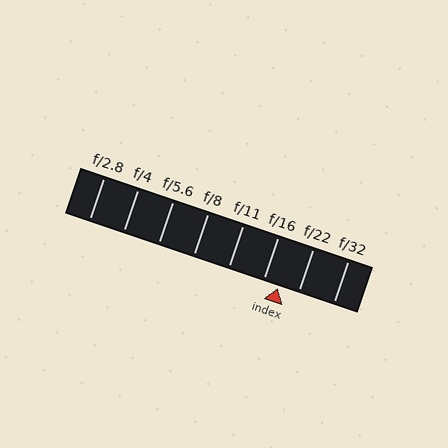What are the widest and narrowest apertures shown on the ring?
The widest aperture shown is f/2.8 and the narrowest is f/32.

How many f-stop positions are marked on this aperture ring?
There are 8 f-stop positions marked.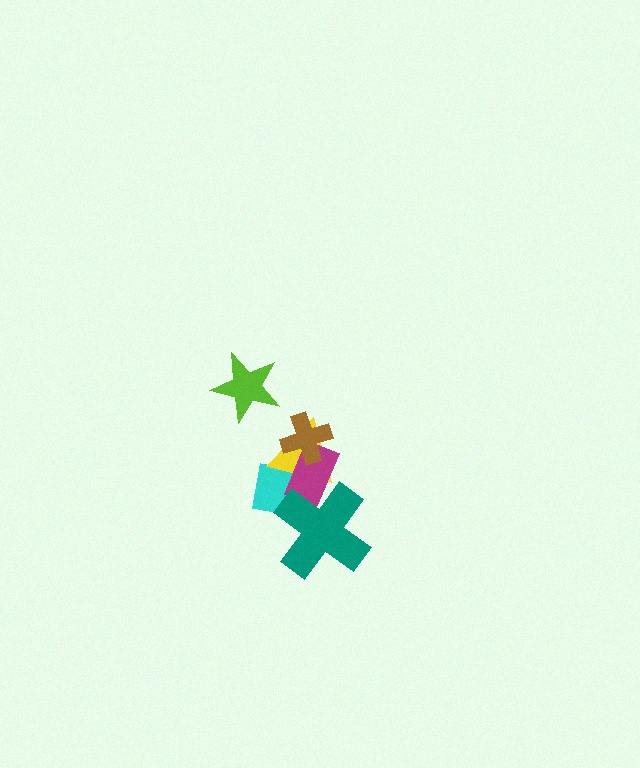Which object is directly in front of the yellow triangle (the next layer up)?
The magenta rectangle is directly in front of the yellow triangle.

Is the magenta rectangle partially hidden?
Yes, it is partially covered by another shape.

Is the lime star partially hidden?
No, no other shape covers it.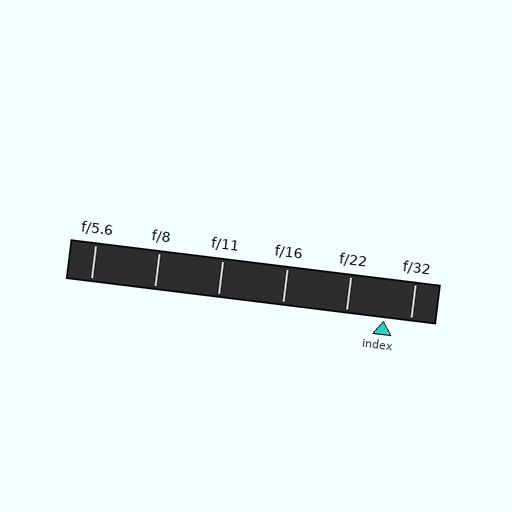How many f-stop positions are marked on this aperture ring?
There are 6 f-stop positions marked.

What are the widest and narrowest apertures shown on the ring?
The widest aperture shown is f/5.6 and the narrowest is f/32.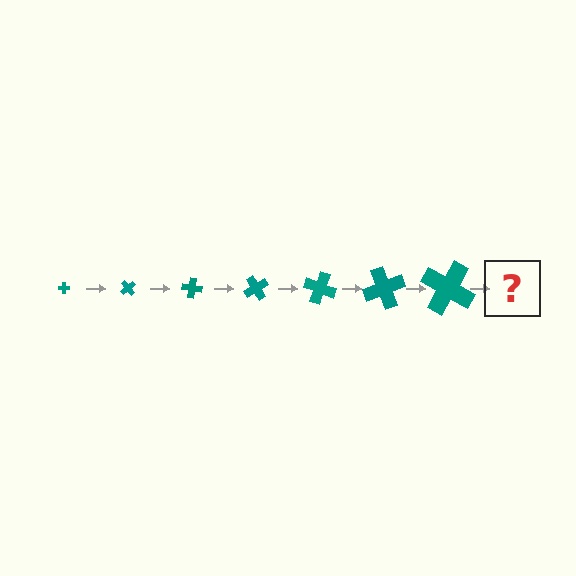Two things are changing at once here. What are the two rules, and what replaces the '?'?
The two rules are that the cross grows larger each step and it rotates 50 degrees each step. The '?' should be a cross, larger than the previous one and rotated 350 degrees from the start.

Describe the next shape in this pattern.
It should be a cross, larger than the previous one and rotated 350 degrees from the start.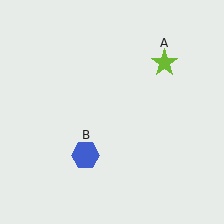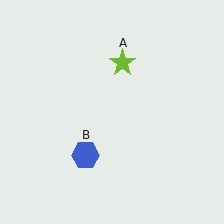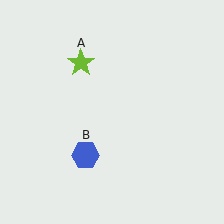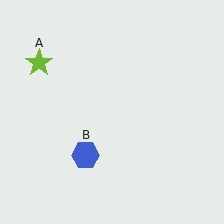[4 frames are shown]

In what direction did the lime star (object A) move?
The lime star (object A) moved left.